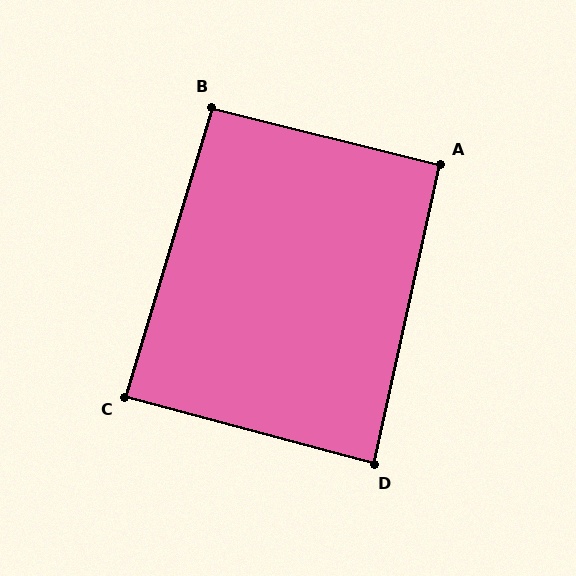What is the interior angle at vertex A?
Approximately 91 degrees (approximately right).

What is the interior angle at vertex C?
Approximately 89 degrees (approximately right).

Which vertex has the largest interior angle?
B, at approximately 93 degrees.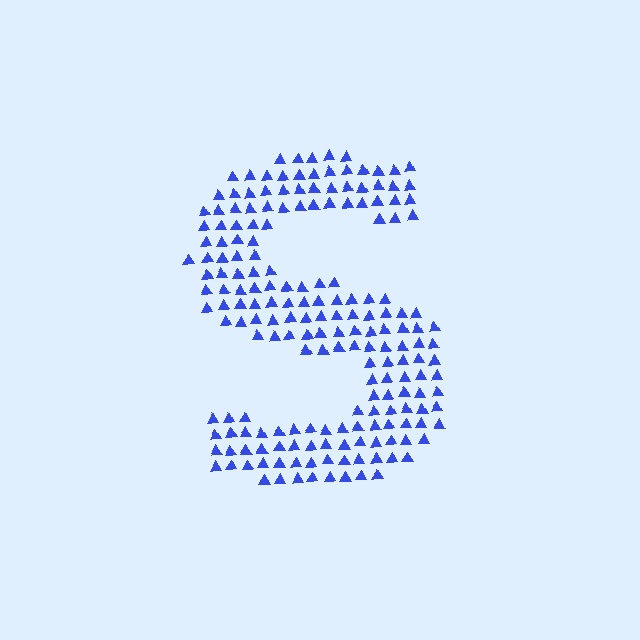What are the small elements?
The small elements are triangles.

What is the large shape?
The large shape is the letter S.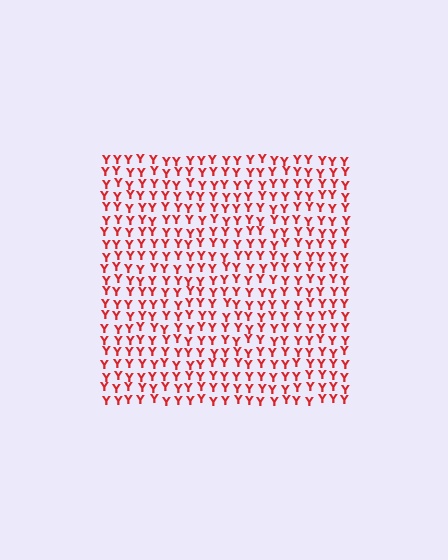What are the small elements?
The small elements are letter Y's.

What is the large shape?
The large shape is a square.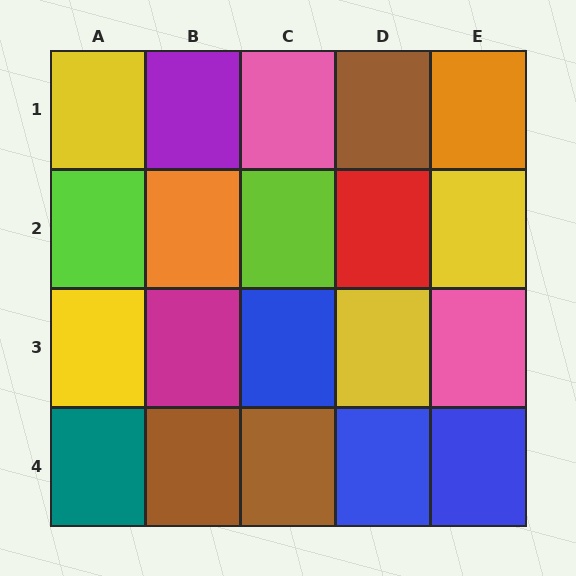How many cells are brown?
3 cells are brown.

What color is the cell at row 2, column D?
Red.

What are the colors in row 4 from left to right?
Teal, brown, brown, blue, blue.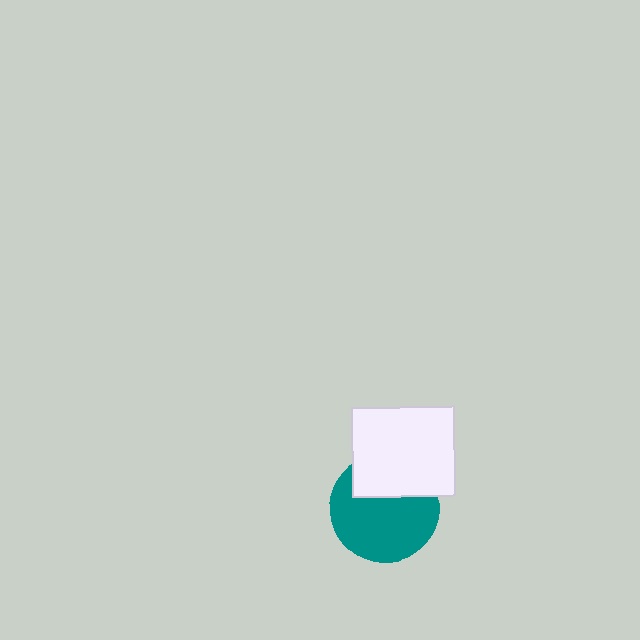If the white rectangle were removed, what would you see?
You would see the complete teal circle.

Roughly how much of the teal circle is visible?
Most of it is visible (roughly 66%).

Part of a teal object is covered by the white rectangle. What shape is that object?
It is a circle.